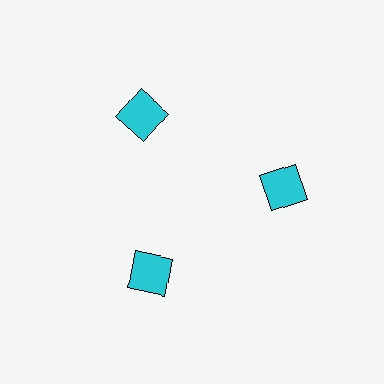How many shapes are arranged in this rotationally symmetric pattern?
There are 3 shapes, arranged in 3 groups of 1.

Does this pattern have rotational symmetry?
Yes, this pattern has 3-fold rotational symmetry. It looks the same after rotating 120 degrees around the center.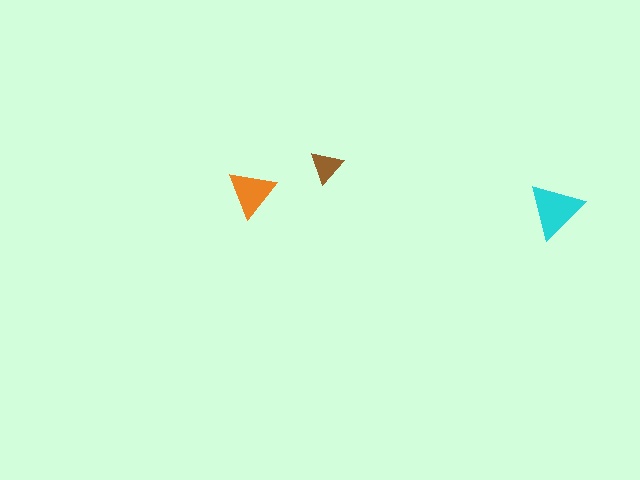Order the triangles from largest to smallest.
the cyan one, the orange one, the brown one.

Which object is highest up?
The brown triangle is topmost.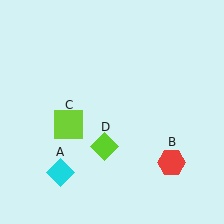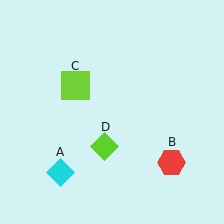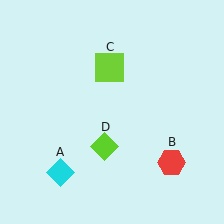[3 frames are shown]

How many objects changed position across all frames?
1 object changed position: lime square (object C).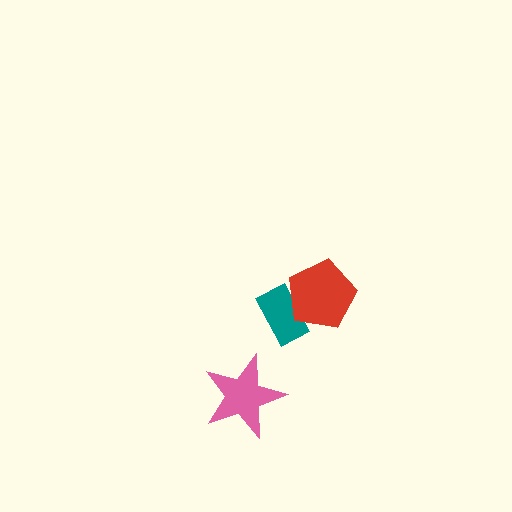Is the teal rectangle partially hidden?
Yes, it is partially covered by another shape.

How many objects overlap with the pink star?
0 objects overlap with the pink star.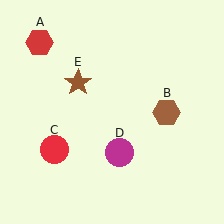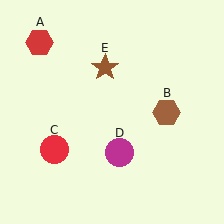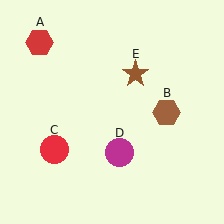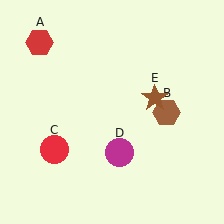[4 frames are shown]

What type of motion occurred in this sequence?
The brown star (object E) rotated clockwise around the center of the scene.